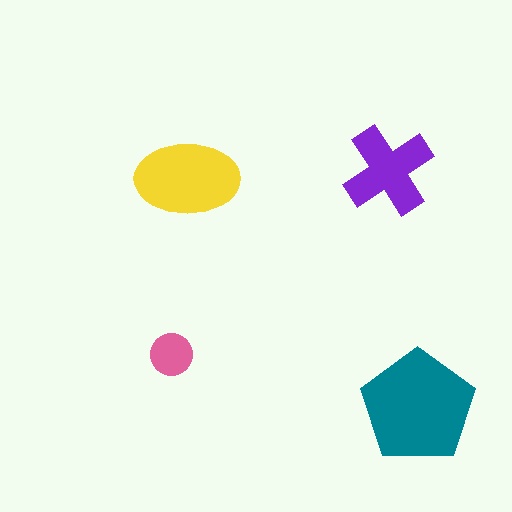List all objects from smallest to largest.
The pink circle, the purple cross, the yellow ellipse, the teal pentagon.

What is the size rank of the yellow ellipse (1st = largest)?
2nd.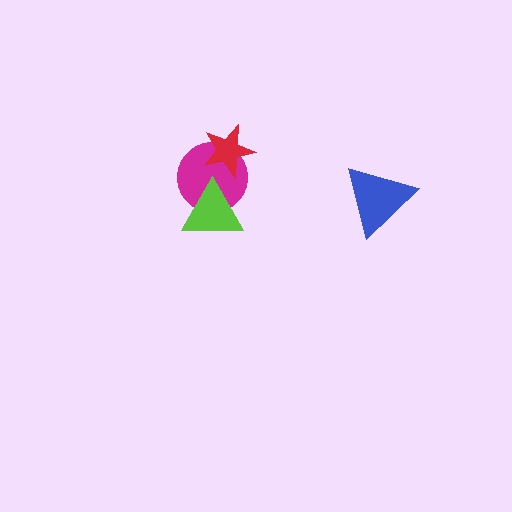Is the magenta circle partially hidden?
Yes, it is partially covered by another shape.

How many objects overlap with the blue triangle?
0 objects overlap with the blue triangle.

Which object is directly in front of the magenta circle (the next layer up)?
The red star is directly in front of the magenta circle.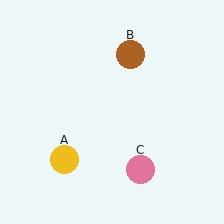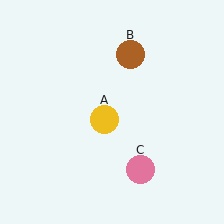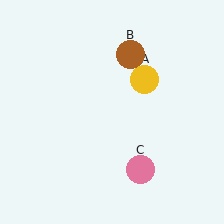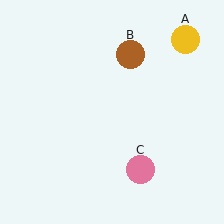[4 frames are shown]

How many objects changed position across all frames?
1 object changed position: yellow circle (object A).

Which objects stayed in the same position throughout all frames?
Brown circle (object B) and pink circle (object C) remained stationary.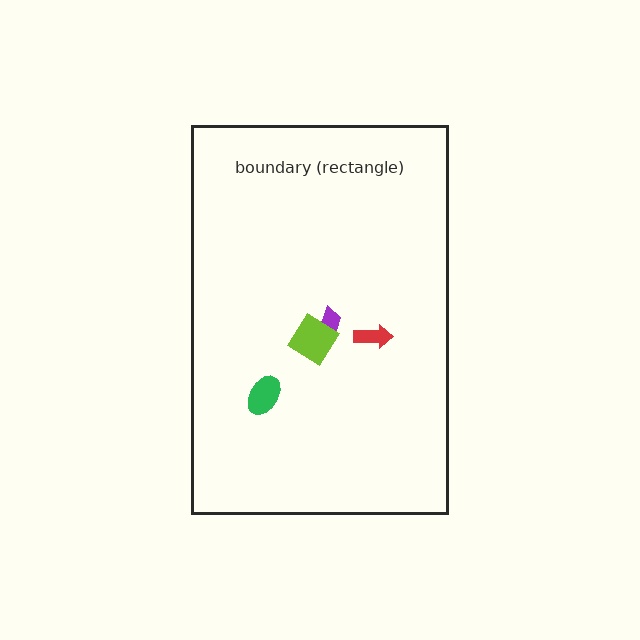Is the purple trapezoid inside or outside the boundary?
Inside.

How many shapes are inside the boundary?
4 inside, 0 outside.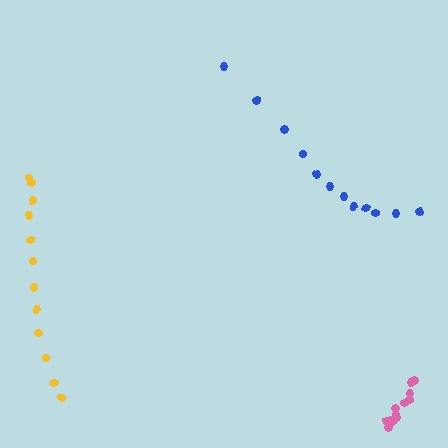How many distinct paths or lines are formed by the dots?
There are 3 distinct paths.